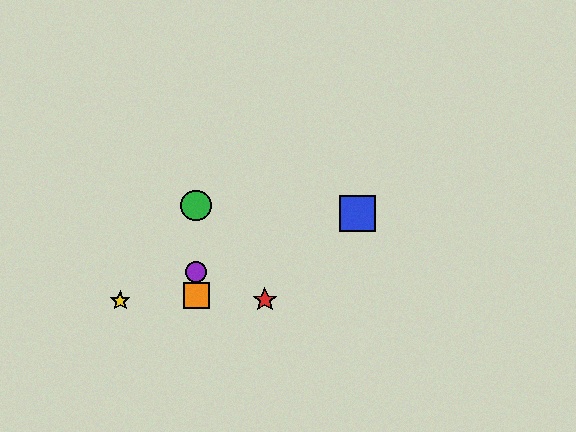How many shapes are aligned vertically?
3 shapes (the green circle, the purple circle, the orange square) are aligned vertically.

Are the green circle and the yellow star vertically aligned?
No, the green circle is at x≈196 and the yellow star is at x≈120.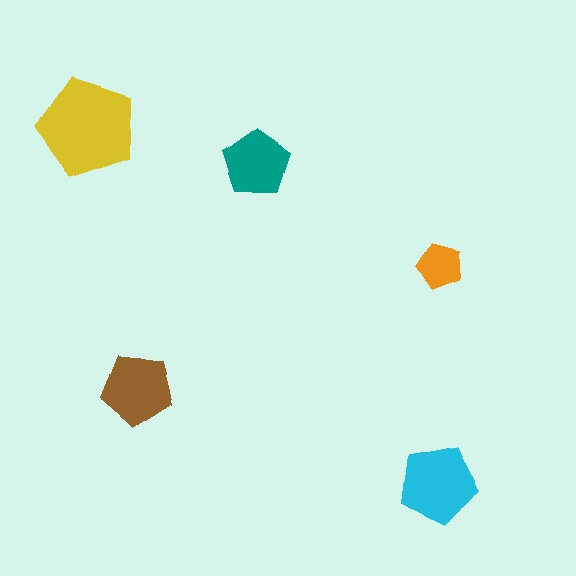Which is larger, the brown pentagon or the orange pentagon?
The brown one.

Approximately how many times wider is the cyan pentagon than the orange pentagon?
About 1.5 times wider.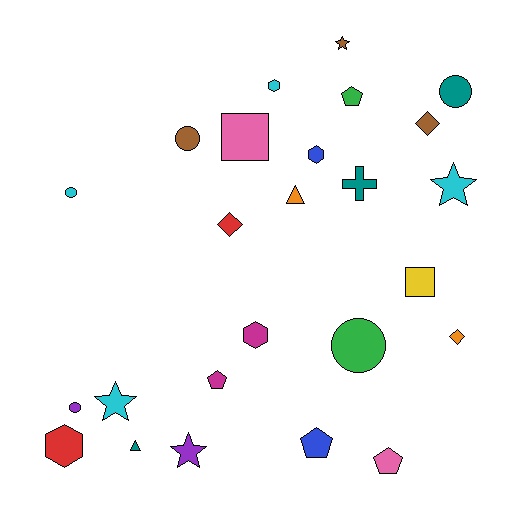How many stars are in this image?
There are 4 stars.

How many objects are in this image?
There are 25 objects.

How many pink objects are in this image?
There are 2 pink objects.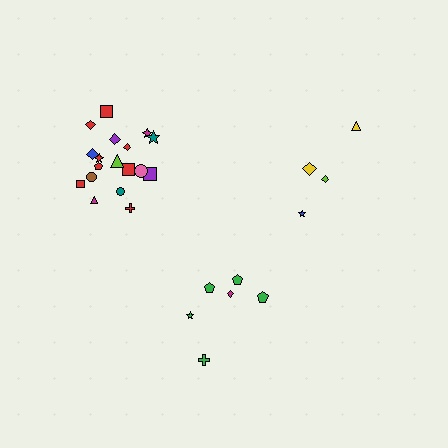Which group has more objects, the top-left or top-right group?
The top-left group.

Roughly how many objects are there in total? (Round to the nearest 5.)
Roughly 30 objects in total.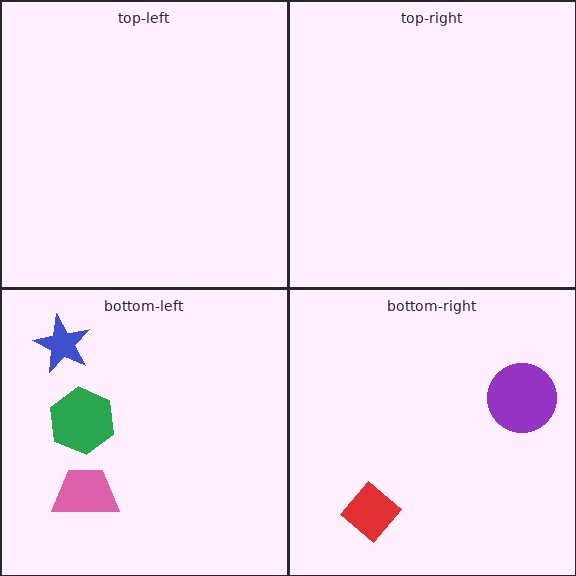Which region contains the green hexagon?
The bottom-left region.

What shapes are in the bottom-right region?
The red diamond, the purple circle.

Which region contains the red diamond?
The bottom-right region.